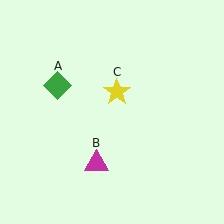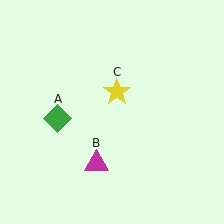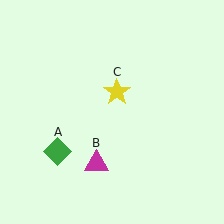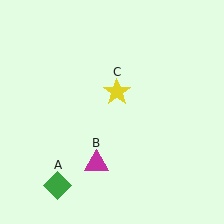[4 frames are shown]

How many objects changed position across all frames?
1 object changed position: green diamond (object A).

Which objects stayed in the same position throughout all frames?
Magenta triangle (object B) and yellow star (object C) remained stationary.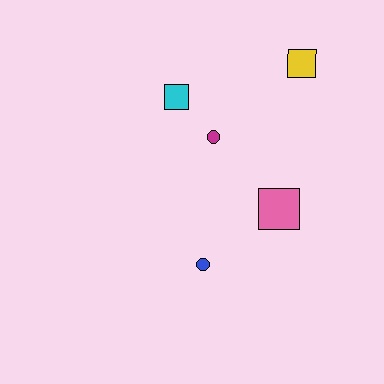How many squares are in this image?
There are 3 squares.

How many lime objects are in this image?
There are no lime objects.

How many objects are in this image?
There are 5 objects.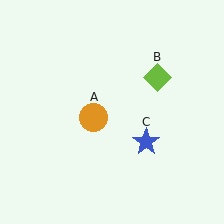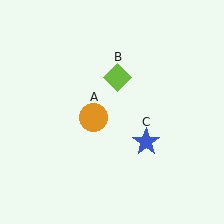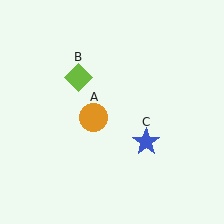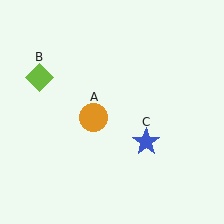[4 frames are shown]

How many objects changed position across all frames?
1 object changed position: lime diamond (object B).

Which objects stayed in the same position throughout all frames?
Orange circle (object A) and blue star (object C) remained stationary.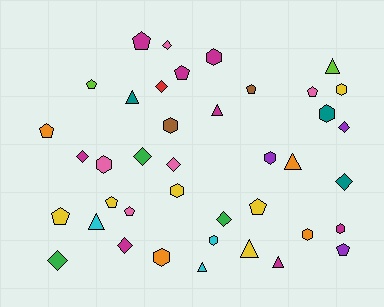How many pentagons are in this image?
There are 11 pentagons.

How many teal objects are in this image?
There are 3 teal objects.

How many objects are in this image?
There are 40 objects.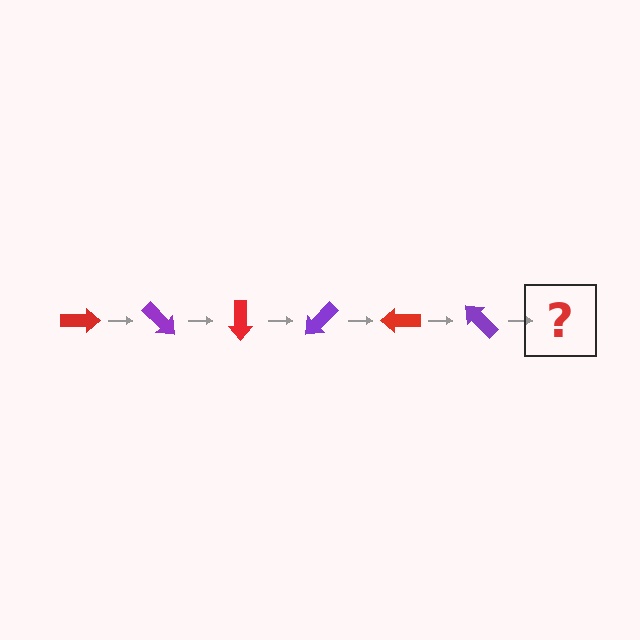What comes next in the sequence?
The next element should be a red arrow, rotated 270 degrees from the start.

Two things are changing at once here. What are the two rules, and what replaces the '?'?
The two rules are that it rotates 45 degrees each step and the color cycles through red and purple. The '?' should be a red arrow, rotated 270 degrees from the start.